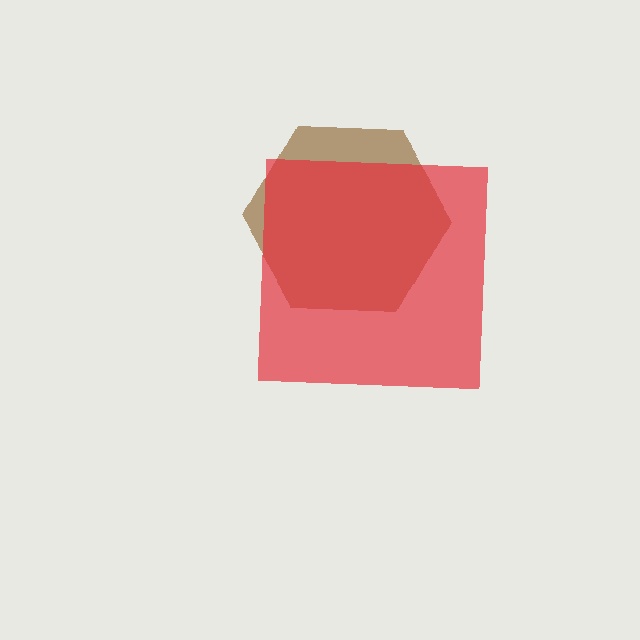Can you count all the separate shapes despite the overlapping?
Yes, there are 2 separate shapes.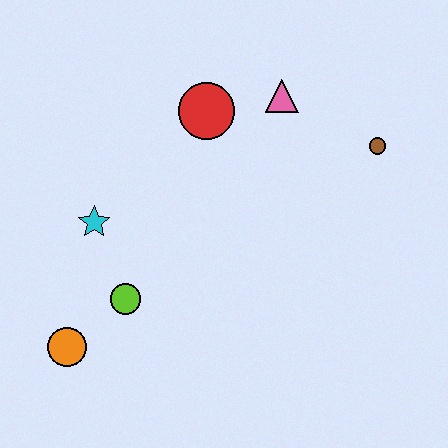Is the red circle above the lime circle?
Yes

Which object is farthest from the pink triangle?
The orange circle is farthest from the pink triangle.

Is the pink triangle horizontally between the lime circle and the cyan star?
No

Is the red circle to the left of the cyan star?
No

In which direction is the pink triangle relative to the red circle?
The pink triangle is to the right of the red circle.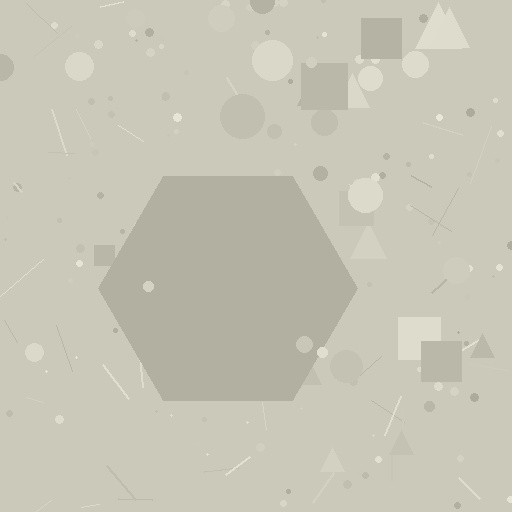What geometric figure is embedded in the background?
A hexagon is embedded in the background.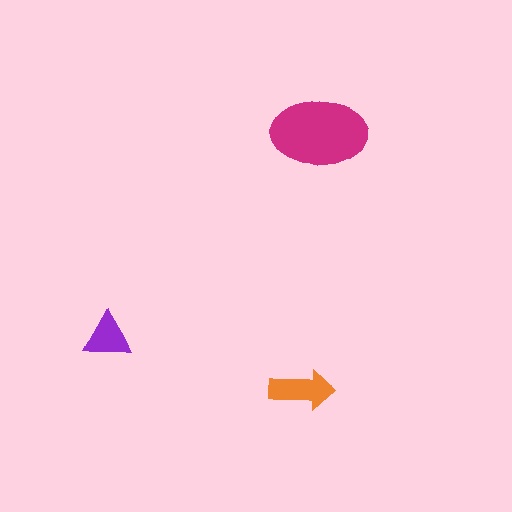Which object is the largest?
The magenta ellipse.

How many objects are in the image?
There are 3 objects in the image.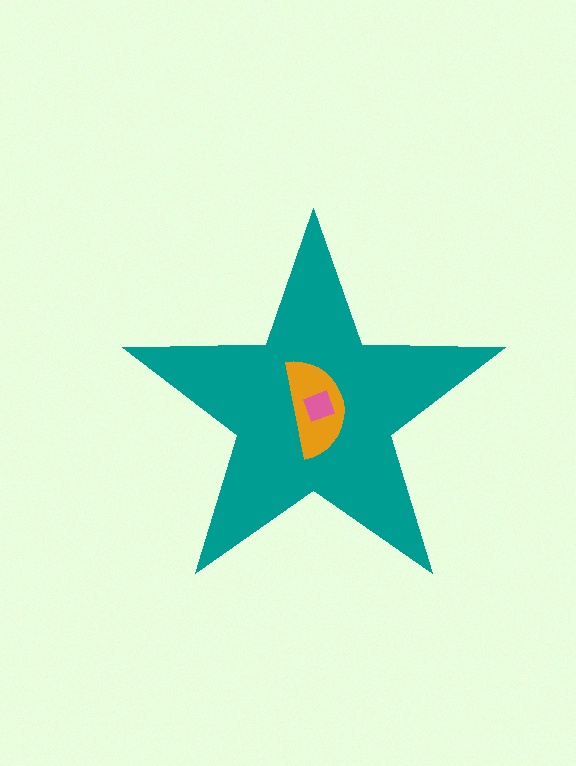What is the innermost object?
The pink square.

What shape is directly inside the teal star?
The orange semicircle.